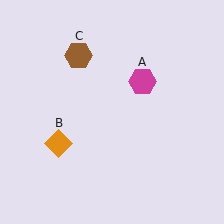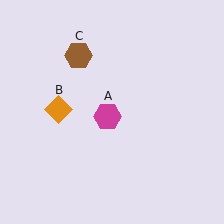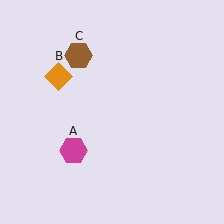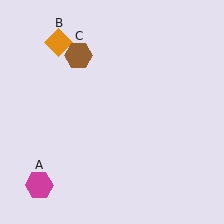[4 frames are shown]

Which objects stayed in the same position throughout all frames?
Brown hexagon (object C) remained stationary.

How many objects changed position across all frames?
2 objects changed position: magenta hexagon (object A), orange diamond (object B).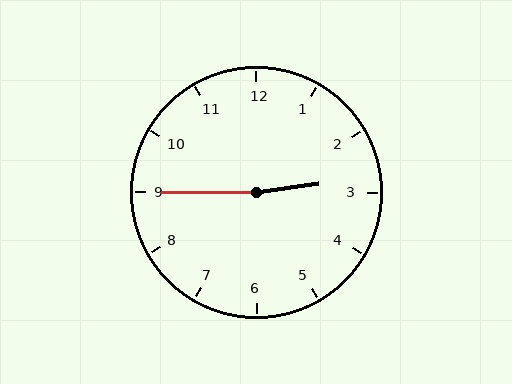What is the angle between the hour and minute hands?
Approximately 172 degrees.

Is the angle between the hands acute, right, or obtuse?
It is obtuse.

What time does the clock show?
2:45.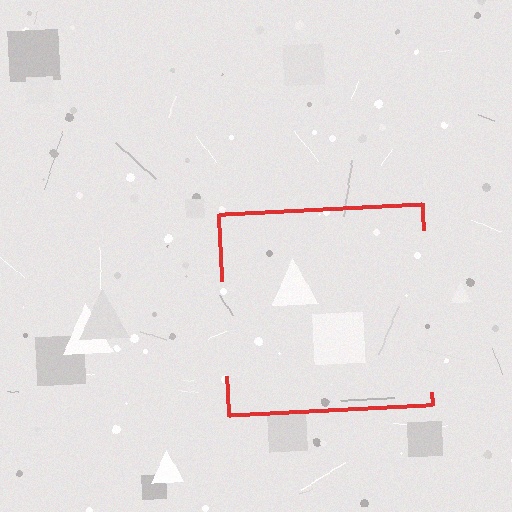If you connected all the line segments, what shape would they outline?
They would outline a square.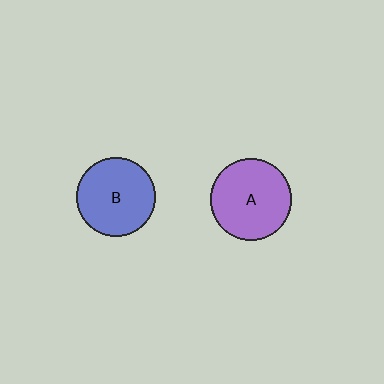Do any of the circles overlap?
No, none of the circles overlap.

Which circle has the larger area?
Circle A (purple).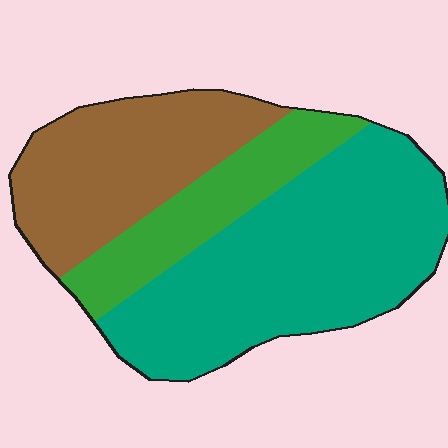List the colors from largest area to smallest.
From largest to smallest: teal, brown, green.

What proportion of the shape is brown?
Brown takes up about one third (1/3) of the shape.